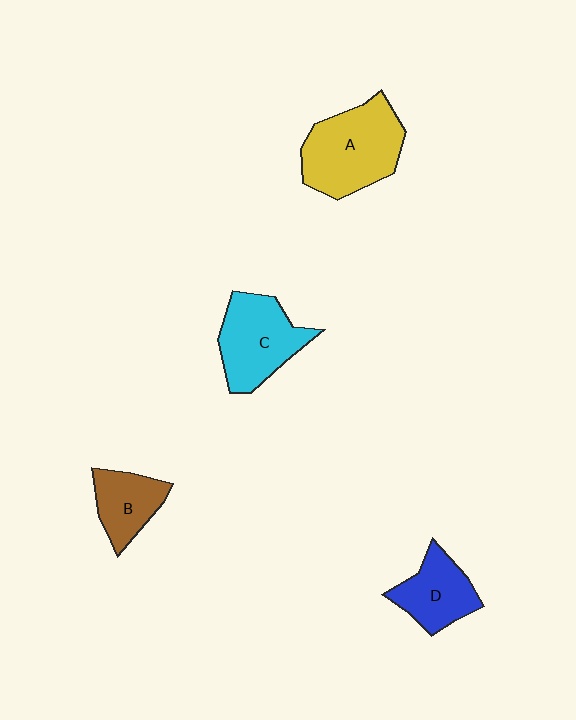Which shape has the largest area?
Shape A (yellow).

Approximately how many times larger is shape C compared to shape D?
Approximately 1.4 times.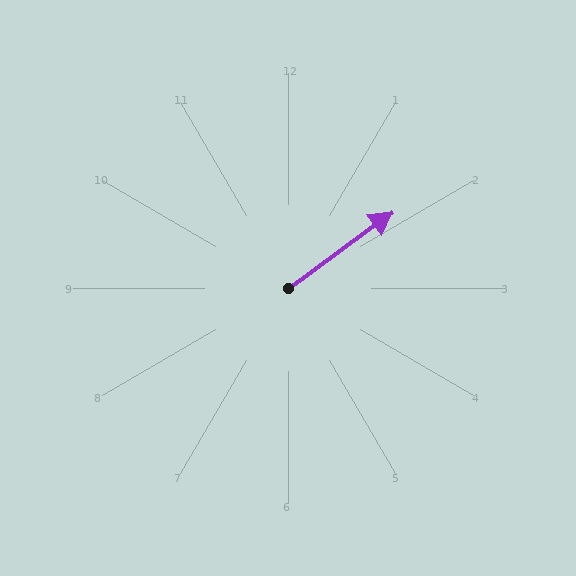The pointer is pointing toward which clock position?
Roughly 2 o'clock.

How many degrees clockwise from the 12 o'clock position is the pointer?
Approximately 54 degrees.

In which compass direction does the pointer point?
Northeast.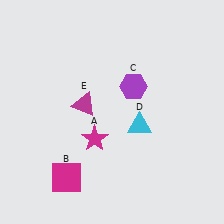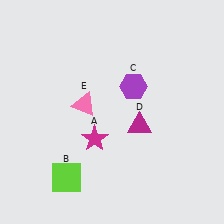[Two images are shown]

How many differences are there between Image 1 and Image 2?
There are 3 differences between the two images.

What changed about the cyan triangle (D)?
In Image 1, D is cyan. In Image 2, it changed to magenta.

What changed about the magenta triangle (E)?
In Image 1, E is magenta. In Image 2, it changed to pink.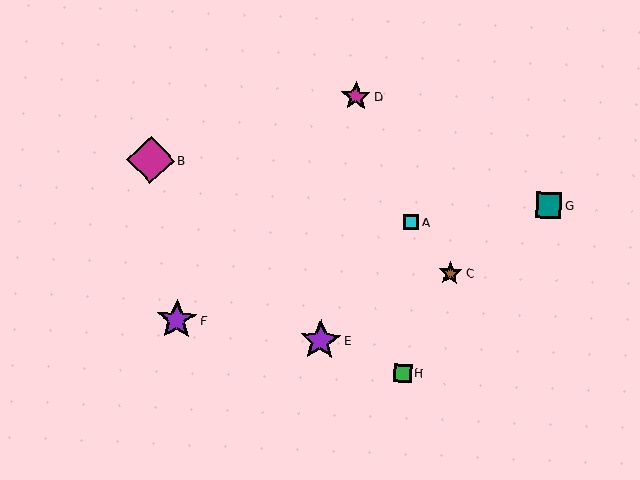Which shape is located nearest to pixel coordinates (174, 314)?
The purple star (labeled F) at (177, 320) is nearest to that location.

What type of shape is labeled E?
Shape E is a purple star.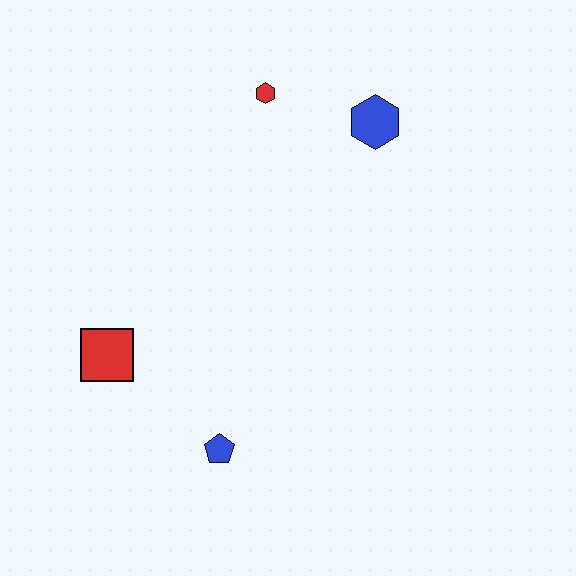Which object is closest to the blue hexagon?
The red hexagon is closest to the blue hexagon.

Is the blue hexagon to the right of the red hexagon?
Yes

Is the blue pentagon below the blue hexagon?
Yes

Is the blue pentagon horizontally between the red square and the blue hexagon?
Yes